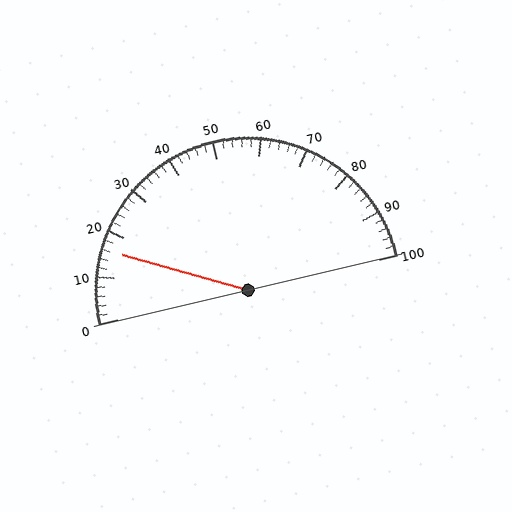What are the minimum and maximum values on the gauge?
The gauge ranges from 0 to 100.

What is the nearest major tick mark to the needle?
The nearest major tick mark is 20.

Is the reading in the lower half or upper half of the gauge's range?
The reading is in the lower half of the range (0 to 100).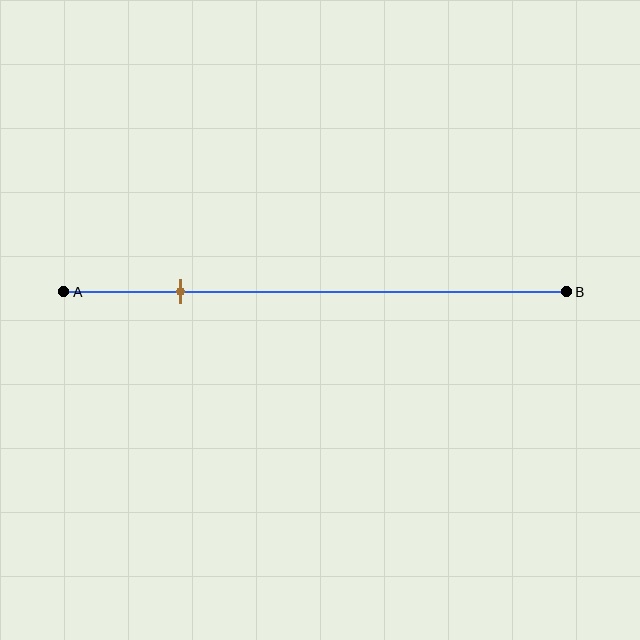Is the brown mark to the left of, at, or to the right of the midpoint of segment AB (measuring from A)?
The brown mark is to the left of the midpoint of segment AB.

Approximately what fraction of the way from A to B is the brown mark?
The brown mark is approximately 25% of the way from A to B.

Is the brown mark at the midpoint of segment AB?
No, the mark is at about 25% from A, not at the 50% midpoint.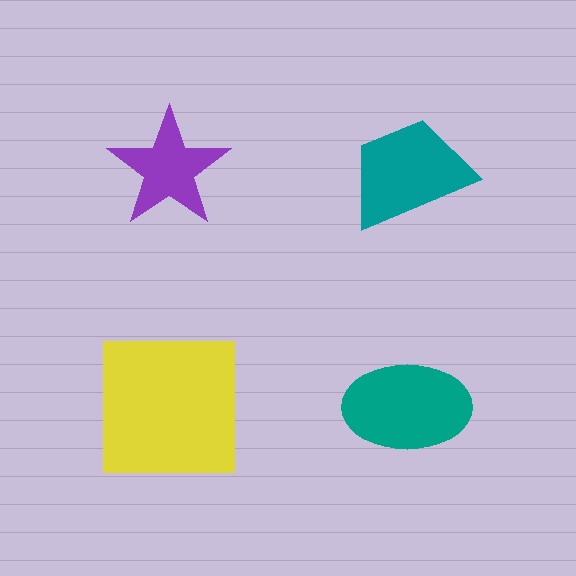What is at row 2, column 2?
A teal ellipse.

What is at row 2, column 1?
A yellow square.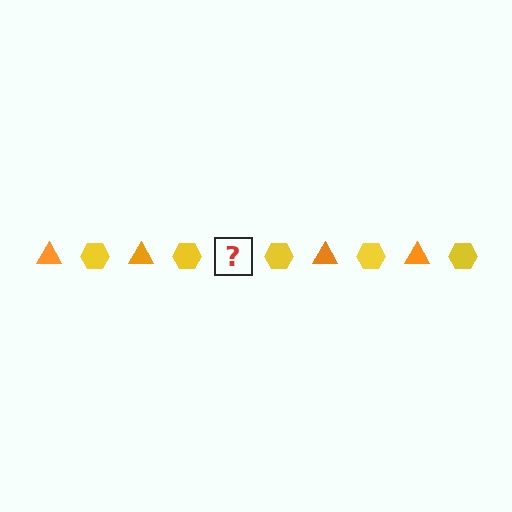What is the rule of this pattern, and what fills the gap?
The rule is that the pattern alternates between orange triangle and yellow hexagon. The gap should be filled with an orange triangle.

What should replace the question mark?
The question mark should be replaced with an orange triangle.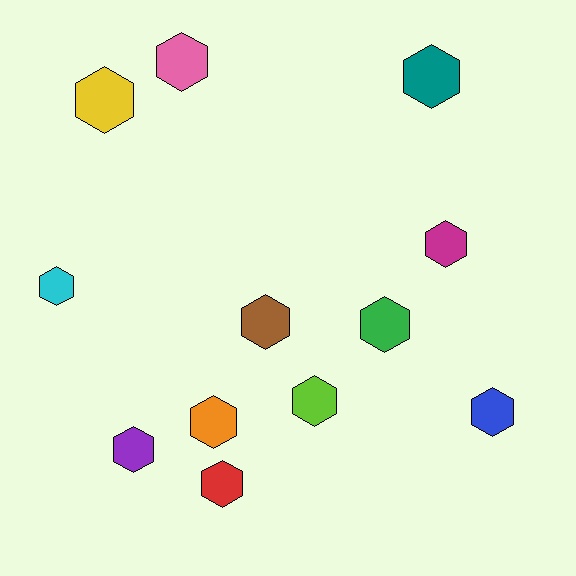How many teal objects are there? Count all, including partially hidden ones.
There is 1 teal object.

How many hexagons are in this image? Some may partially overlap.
There are 12 hexagons.